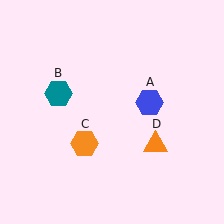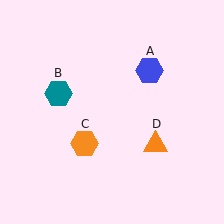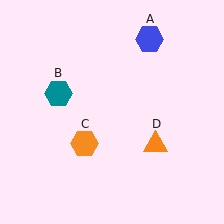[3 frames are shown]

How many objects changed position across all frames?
1 object changed position: blue hexagon (object A).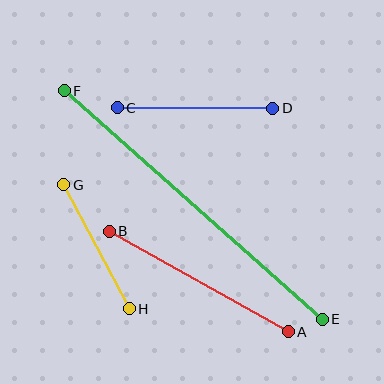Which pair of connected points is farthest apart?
Points E and F are farthest apart.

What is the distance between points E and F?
The distance is approximately 345 pixels.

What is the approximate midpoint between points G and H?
The midpoint is at approximately (96, 247) pixels.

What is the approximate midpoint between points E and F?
The midpoint is at approximately (193, 205) pixels.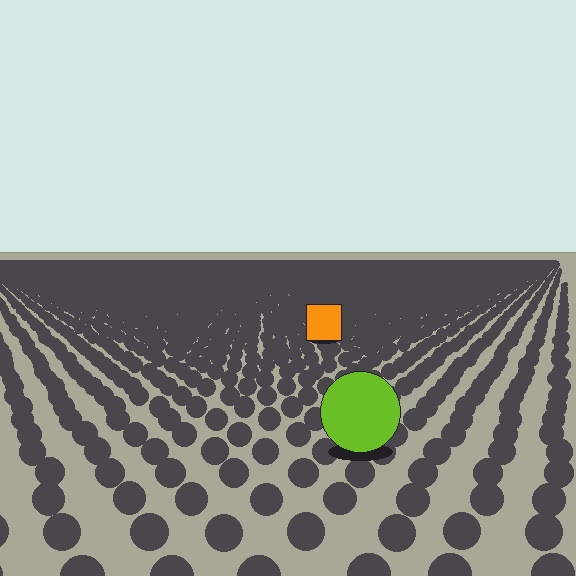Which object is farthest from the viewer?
The orange square is farthest from the viewer. It appears smaller and the ground texture around it is denser.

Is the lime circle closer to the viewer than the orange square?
Yes. The lime circle is closer — you can tell from the texture gradient: the ground texture is coarser near it.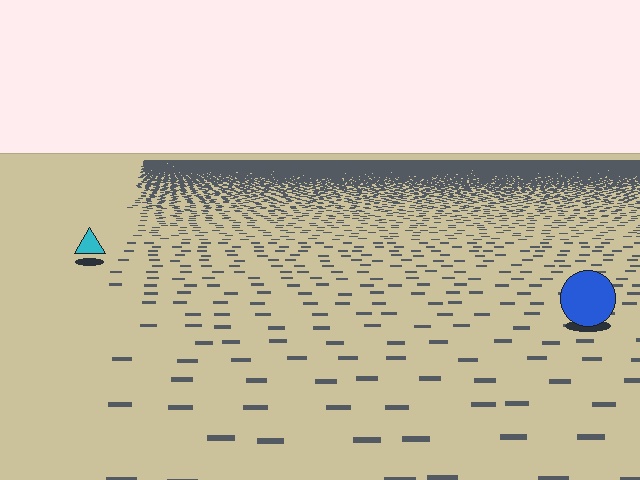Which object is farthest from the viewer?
The cyan triangle is farthest from the viewer. It appears smaller and the ground texture around it is denser.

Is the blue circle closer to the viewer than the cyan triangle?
Yes. The blue circle is closer — you can tell from the texture gradient: the ground texture is coarser near it.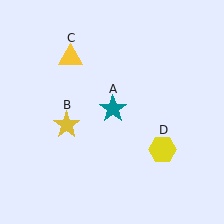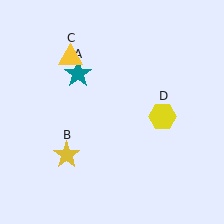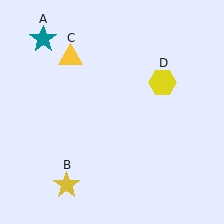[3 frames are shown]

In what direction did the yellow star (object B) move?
The yellow star (object B) moved down.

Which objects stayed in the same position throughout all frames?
Yellow triangle (object C) remained stationary.